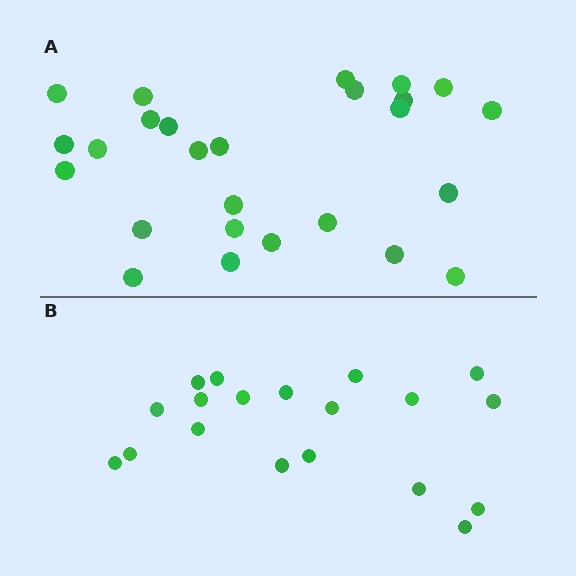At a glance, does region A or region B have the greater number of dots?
Region A (the top region) has more dots.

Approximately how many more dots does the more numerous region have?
Region A has roughly 8 or so more dots than region B.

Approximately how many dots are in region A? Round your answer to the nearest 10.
About 30 dots. (The exact count is 26, which rounds to 30.)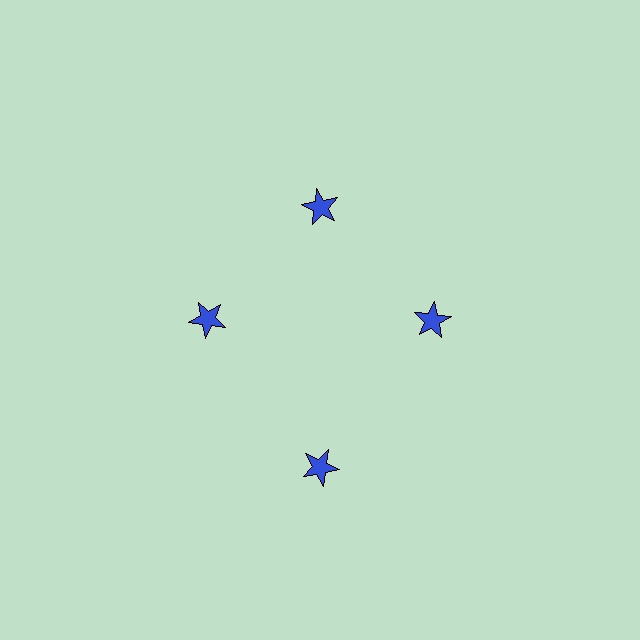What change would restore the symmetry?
The symmetry would be restored by moving it inward, back onto the ring so that all 4 stars sit at equal angles and equal distance from the center.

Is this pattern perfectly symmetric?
No. The 4 blue stars are arranged in a ring, but one element near the 6 o'clock position is pushed outward from the center, breaking the 4-fold rotational symmetry.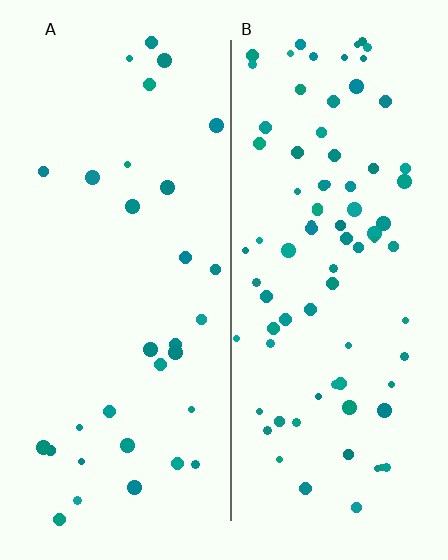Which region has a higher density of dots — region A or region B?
B (the right).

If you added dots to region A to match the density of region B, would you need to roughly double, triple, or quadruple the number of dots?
Approximately triple.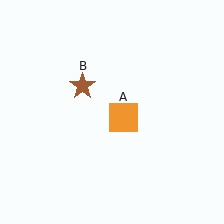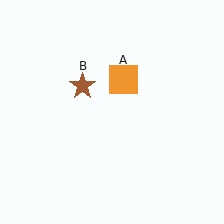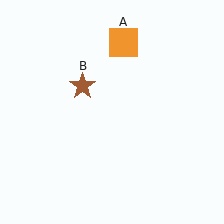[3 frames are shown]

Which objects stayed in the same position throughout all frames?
Brown star (object B) remained stationary.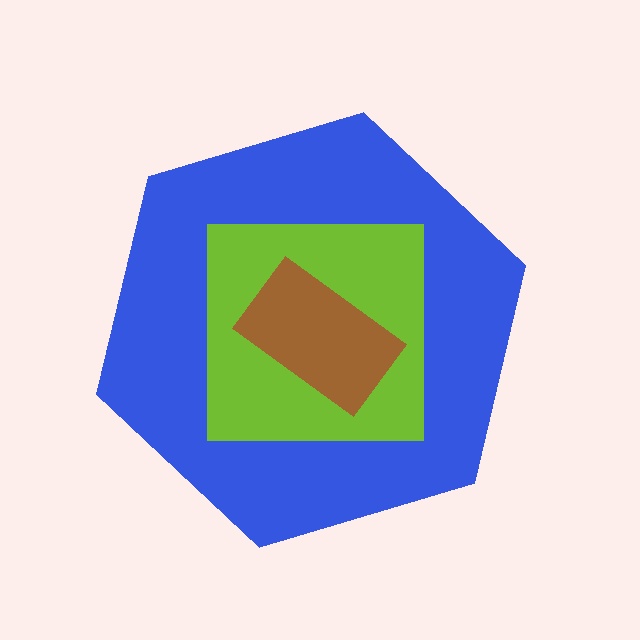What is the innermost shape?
The brown rectangle.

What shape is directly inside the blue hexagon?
The lime square.